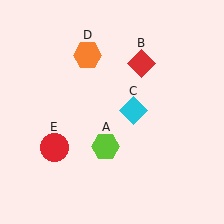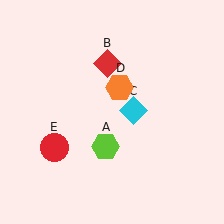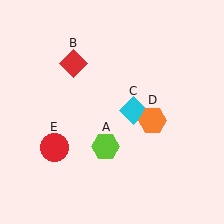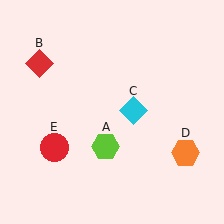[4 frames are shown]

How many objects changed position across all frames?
2 objects changed position: red diamond (object B), orange hexagon (object D).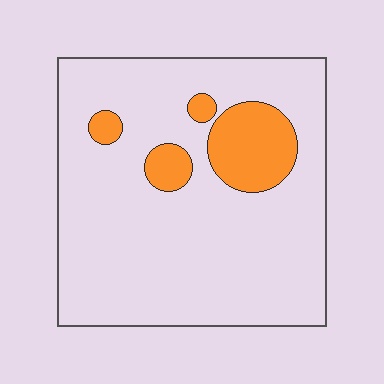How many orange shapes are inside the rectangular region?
4.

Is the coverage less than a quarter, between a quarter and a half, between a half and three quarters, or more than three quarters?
Less than a quarter.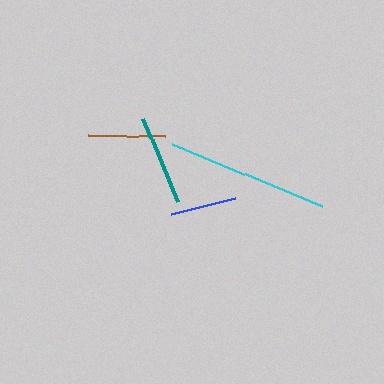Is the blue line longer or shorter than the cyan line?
The cyan line is longer than the blue line.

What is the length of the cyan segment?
The cyan segment is approximately 163 pixels long.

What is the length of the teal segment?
The teal segment is approximately 90 pixels long.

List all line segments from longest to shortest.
From longest to shortest: cyan, teal, brown, blue.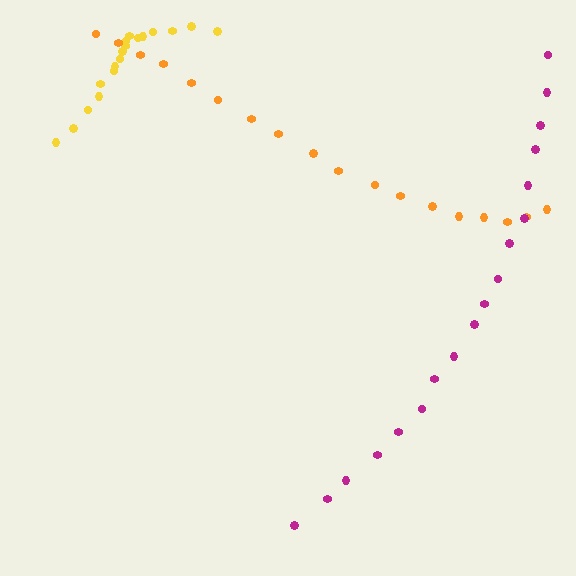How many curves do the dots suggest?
There are 3 distinct paths.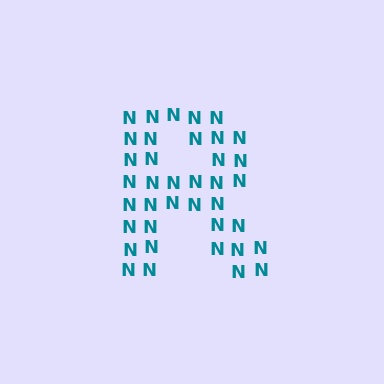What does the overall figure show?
The overall figure shows the letter R.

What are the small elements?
The small elements are letter N's.